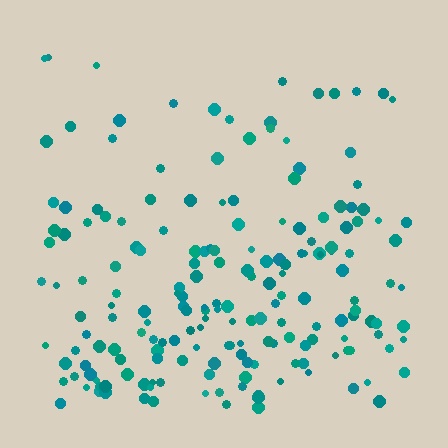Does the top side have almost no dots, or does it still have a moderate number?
Still a moderate number, just noticeably fewer than the bottom.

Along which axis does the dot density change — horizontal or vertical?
Vertical.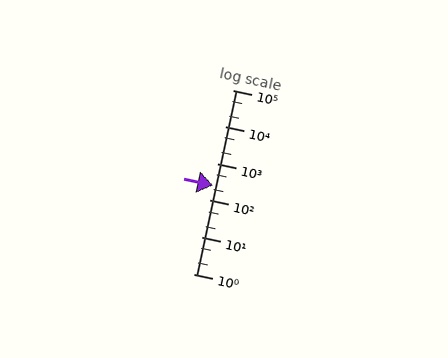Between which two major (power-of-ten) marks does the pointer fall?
The pointer is between 100 and 1000.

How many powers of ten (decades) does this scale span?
The scale spans 5 decades, from 1 to 100000.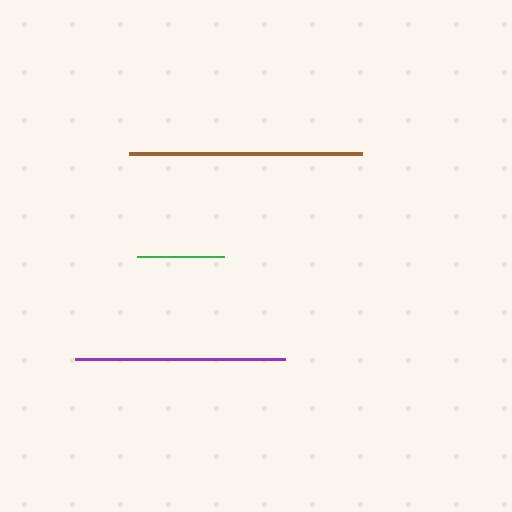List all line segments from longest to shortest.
From longest to shortest: brown, purple, green.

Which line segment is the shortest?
The green line is the shortest at approximately 87 pixels.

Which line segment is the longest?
The brown line is the longest at approximately 233 pixels.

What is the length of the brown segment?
The brown segment is approximately 233 pixels long.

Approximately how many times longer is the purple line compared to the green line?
The purple line is approximately 2.4 times the length of the green line.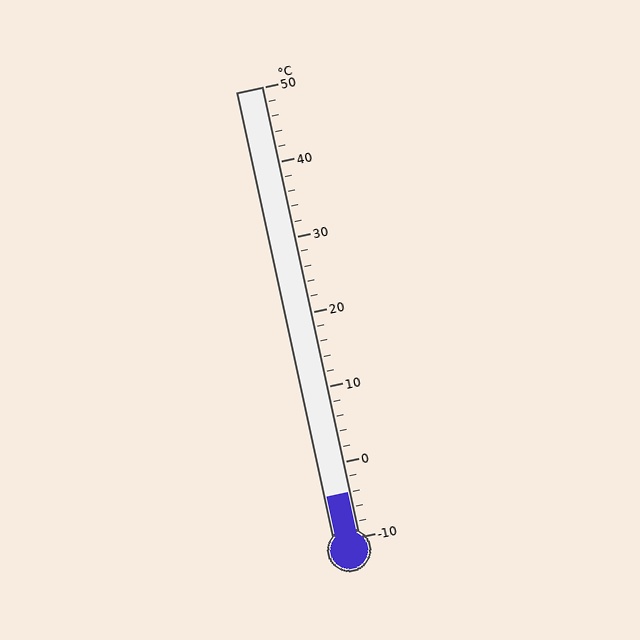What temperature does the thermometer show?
The thermometer shows approximately -4°C.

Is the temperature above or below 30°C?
The temperature is below 30°C.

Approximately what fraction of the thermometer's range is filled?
The thermometer is filled to approximately 10% of its range.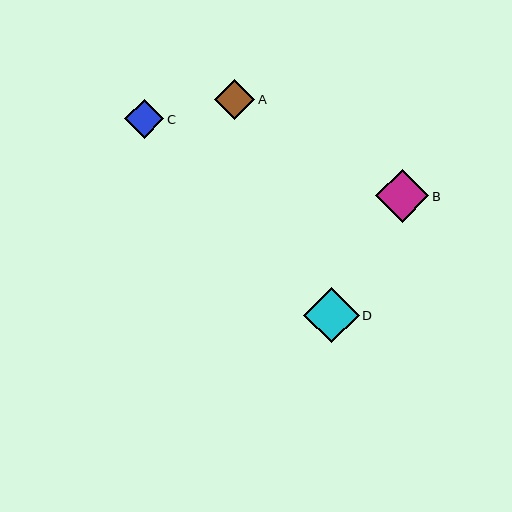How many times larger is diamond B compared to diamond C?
Diamond B is approximately 1.4 times the size of diamond C.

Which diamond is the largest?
Diamond D is the largest with a size of approximately 56 pixels.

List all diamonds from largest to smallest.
From largest to smallest: D, B, A, C.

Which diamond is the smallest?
Diamond C is the smallest with a size of approximately 39 pixels.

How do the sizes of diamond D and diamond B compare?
Diamond D and diamond B are approximately the same size.